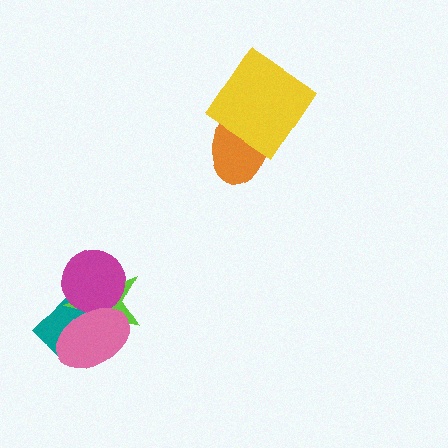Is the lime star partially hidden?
Yes, it is partially covered by another shape.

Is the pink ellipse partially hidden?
No, no other shape covers it.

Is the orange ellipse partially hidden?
Yes, it is partially covered by another shape.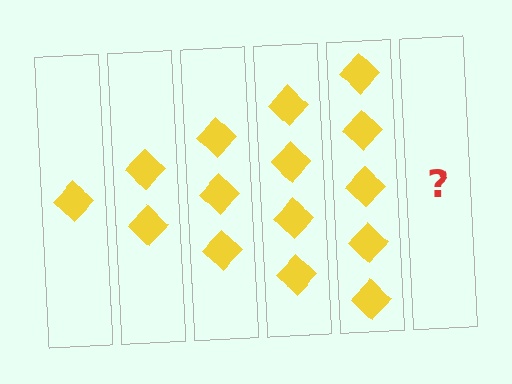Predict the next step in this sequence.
The next step is 6 diamonds.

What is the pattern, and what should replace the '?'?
The pattern is that each step adds one more diamond. The '?' should be 6 diamonds.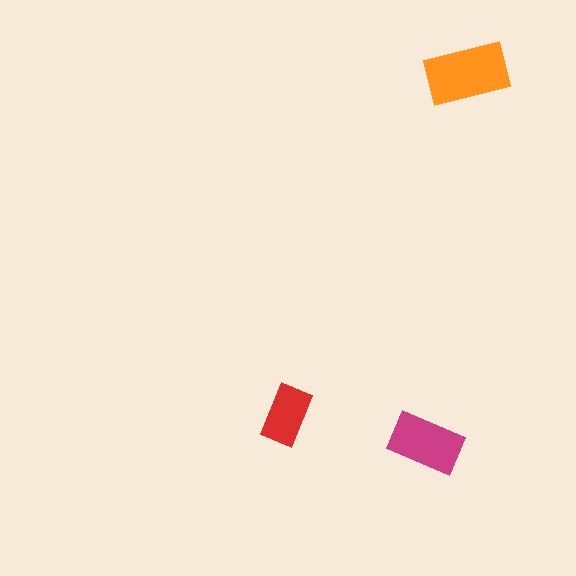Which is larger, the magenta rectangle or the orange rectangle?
The orange one.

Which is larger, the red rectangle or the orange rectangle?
The orange one.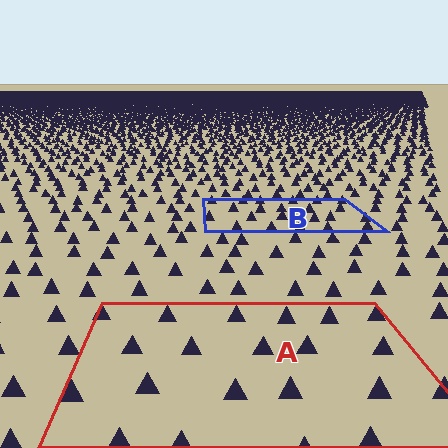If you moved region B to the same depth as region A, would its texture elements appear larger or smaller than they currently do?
They would appear larger. At a closer depth, the same texture elements are projected at a bigger on-screen size.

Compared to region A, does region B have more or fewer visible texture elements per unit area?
Region B has more texture elements per unit area — they are packed more densely because it is farther away.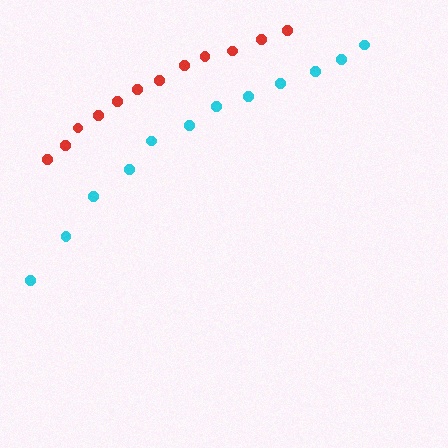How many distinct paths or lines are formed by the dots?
There are 2 distinct paths.